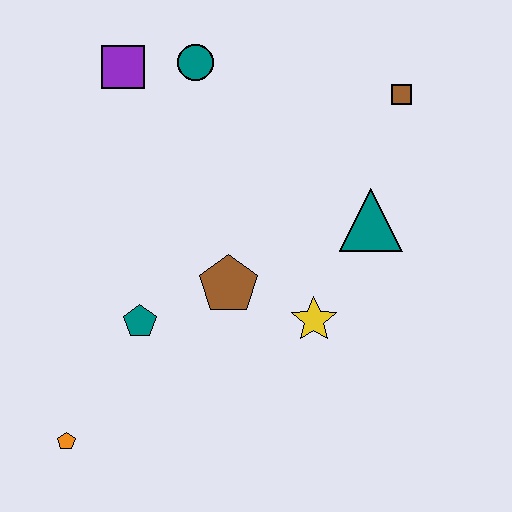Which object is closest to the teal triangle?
The yellow star is closest to the teal triangle.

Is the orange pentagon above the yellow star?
No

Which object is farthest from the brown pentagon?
The brown square is farthest from the brown pentagon.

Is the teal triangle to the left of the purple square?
No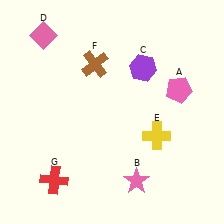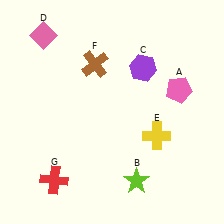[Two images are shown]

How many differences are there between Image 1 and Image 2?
There is 1 difference between the two images.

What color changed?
The star (B) changed from pink in Image 1 to lime in Image 2.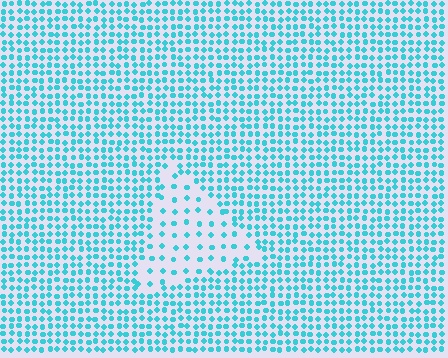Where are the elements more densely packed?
The elements are more densely packed outside the triangle boundary.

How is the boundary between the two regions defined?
The boundary is defined by a change in element density (approximately 2.5x ratio). All elements are the same color, size, and shape.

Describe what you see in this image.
The image contains small cyan elements arranged at two different densities. A triangle-shaped region is visible where the elements are less densely packed than the surrounding area.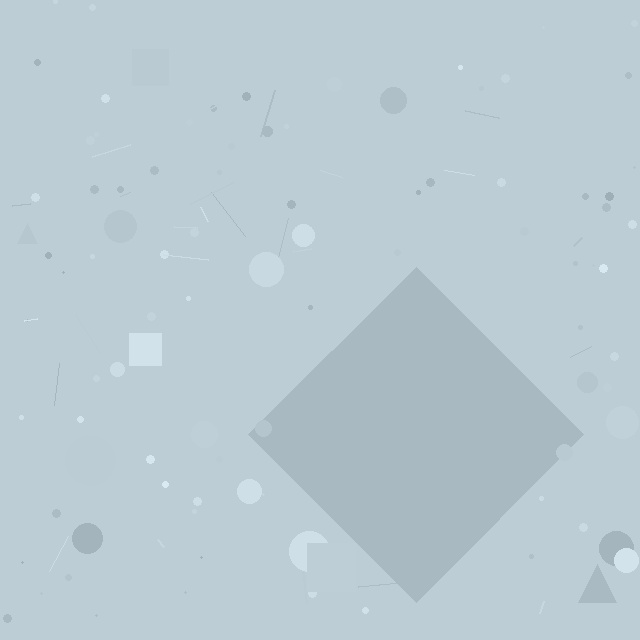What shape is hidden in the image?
A diamond is hidden in the image.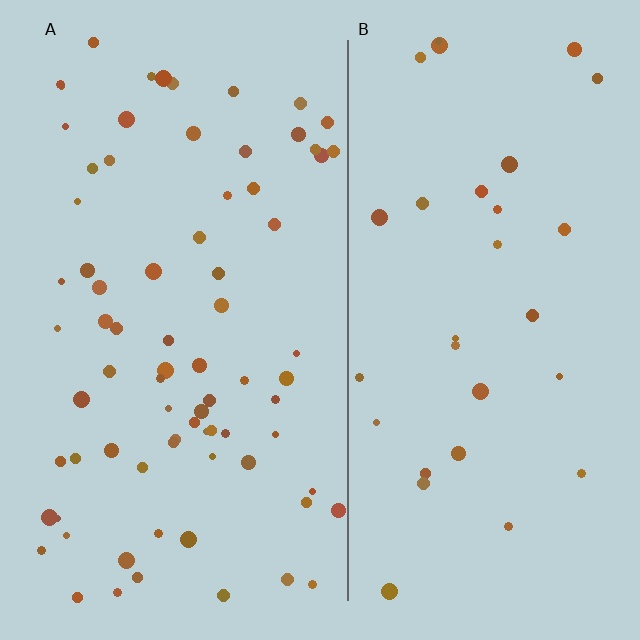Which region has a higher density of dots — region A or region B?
A (the left).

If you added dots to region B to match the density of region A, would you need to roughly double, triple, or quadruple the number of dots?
Approximately double.